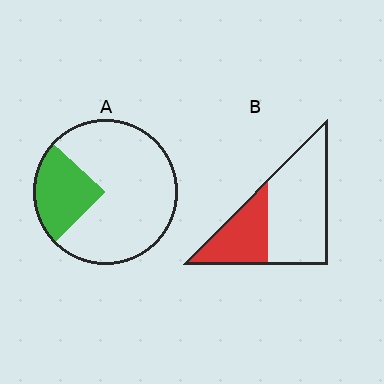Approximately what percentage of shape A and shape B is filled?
A is approximately 25% and B is approximately 35%.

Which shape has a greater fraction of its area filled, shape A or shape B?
Shape B.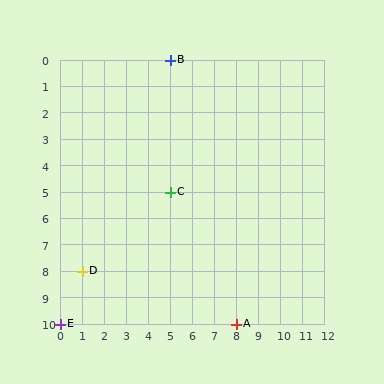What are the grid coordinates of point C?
Point C is at grid coordinates (5, 5).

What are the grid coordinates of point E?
Point E is at grid coordinates (0, 10).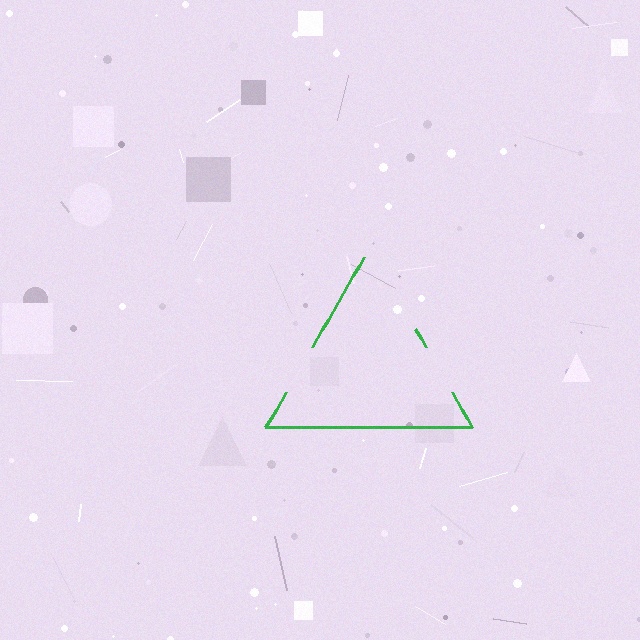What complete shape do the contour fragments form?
The contour fragments form a triangle.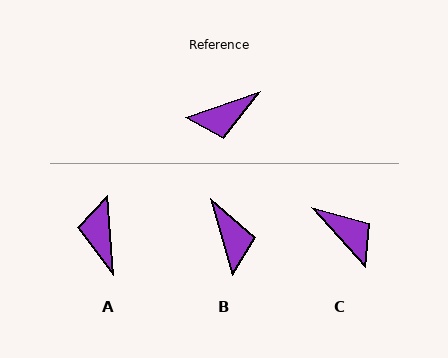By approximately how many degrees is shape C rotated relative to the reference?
Approximately 113 degrees counter-clockwise.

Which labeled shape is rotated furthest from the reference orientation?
C, about 113 degrees away.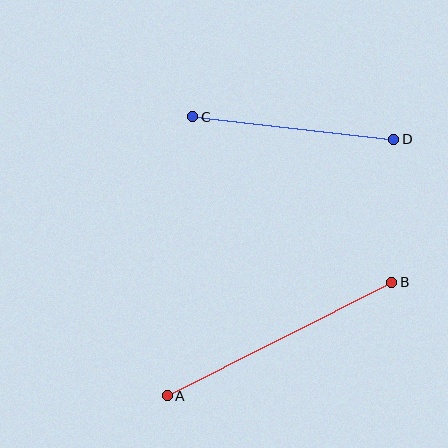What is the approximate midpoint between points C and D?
The midpoint is at approximately (293, 128) pixels.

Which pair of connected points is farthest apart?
Points A and B are farthest apart.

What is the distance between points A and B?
The distance is approximately 251 pixels.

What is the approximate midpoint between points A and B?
The midpoint is at approximately (279, 339) pixels.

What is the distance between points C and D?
The distance is approximately 202 pixels.